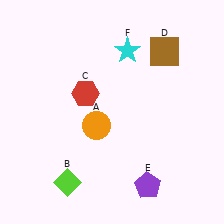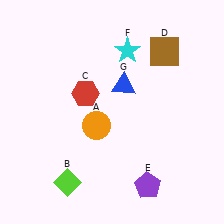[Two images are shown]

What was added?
A blue triangle (G) was added in Image 2.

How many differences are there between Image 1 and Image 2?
There is 1 difference between the two images.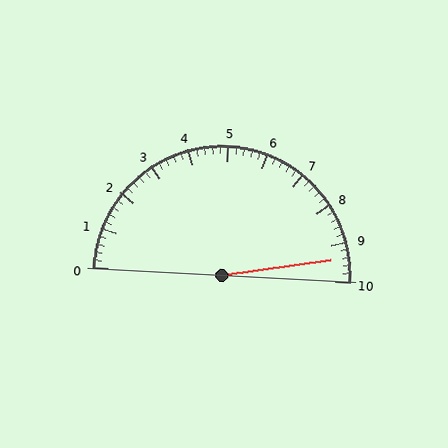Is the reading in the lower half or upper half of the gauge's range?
The reading is in the upper half of the range (0 to 10).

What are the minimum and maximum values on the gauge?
The gauge ranges from 0 to 10.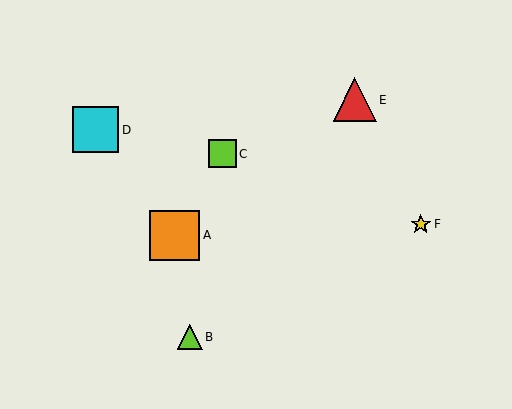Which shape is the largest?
The orange square (labeled A) is the largest.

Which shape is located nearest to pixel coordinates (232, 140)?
The lime square (labeled C) at (222, 154) is nearest to that location.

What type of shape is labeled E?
Shape E is a red triangle.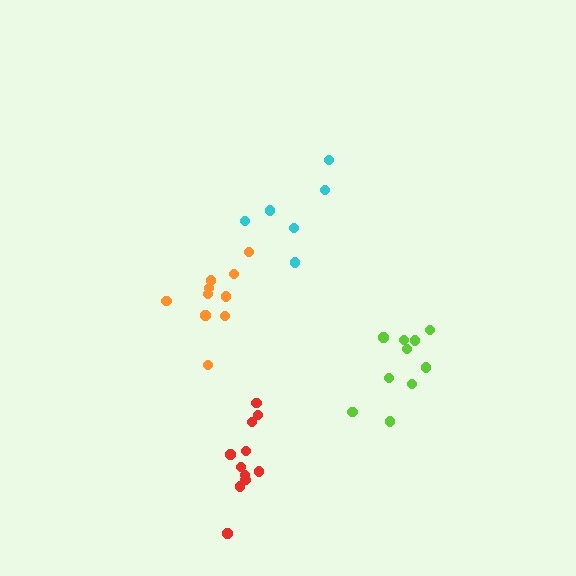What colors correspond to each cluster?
The clusters are colored: lime, red, orange, cyan.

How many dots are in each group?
Group 1: 10 dots, Group 2: 11 dots, Group 3: 10 dots, Group 4: 6 dots (37 total).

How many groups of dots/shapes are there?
There are 4 groups.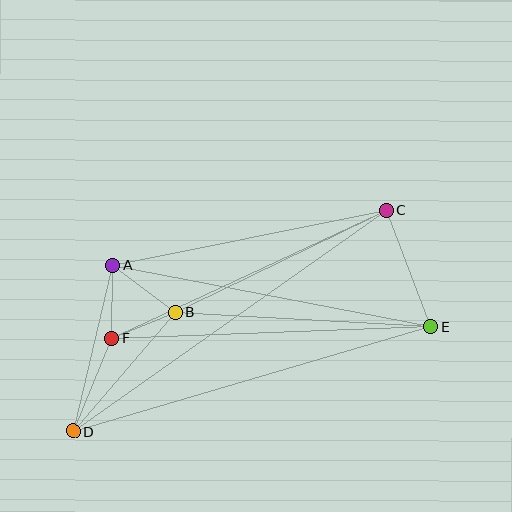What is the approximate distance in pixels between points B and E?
The distance between B and E is approximately 256 pixels.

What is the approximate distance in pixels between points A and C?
The distance between A and C is approximately 279 pixels.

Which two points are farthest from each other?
Points C and D are farthest from each other.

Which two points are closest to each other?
Points B and F are closest to each other.